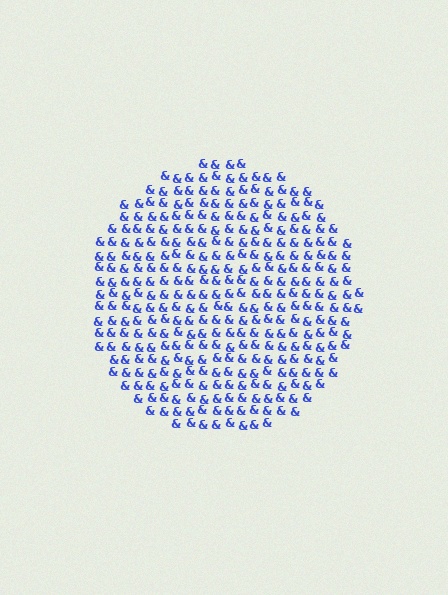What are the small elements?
The small elements are ampersands.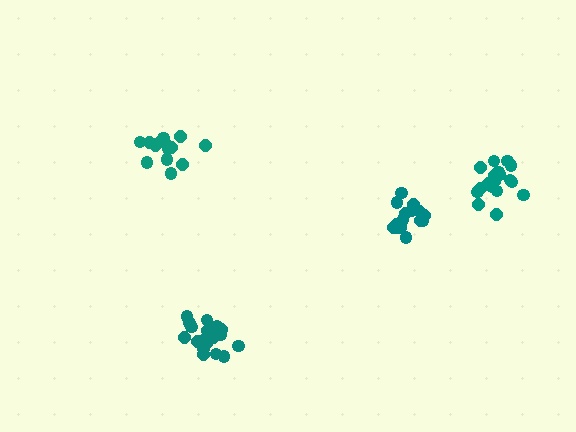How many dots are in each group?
Group 1: 15 dots, Group 2: 21 dots, Group 3: 18 dots, Group 4: 15 dots (69 total).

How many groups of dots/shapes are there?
There are 4 groups.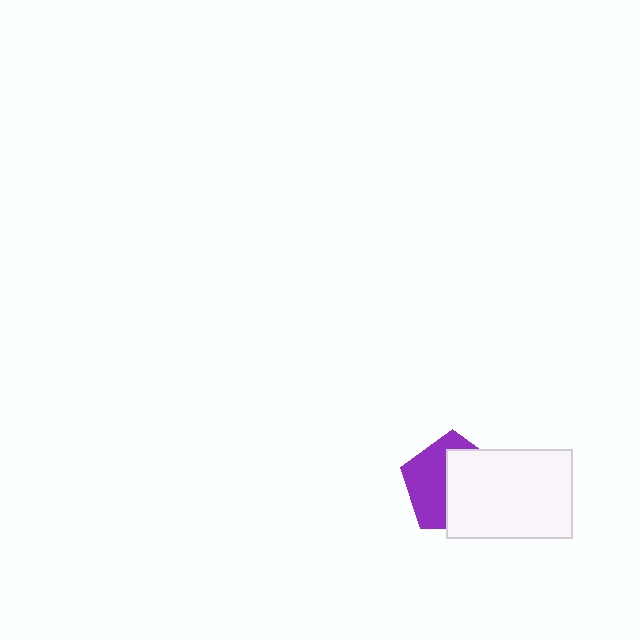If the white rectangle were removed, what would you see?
You would see the complete purple pentagon.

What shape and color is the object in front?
The object in front is a white rectangle.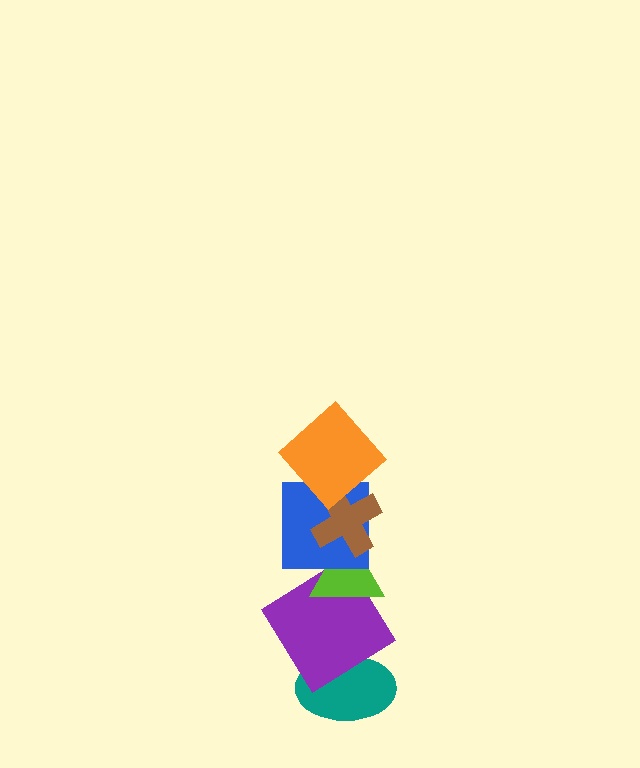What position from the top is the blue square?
The blue square is 3rd from the top.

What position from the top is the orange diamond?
The orange diamond is 1st from the top.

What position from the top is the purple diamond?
The purple diamond is 5th from the top.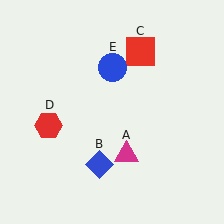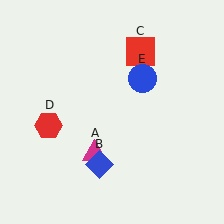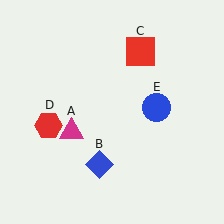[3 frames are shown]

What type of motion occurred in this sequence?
The magenta triangle (object A), blue circle (object E) rotated clockwise around the center of the scene.